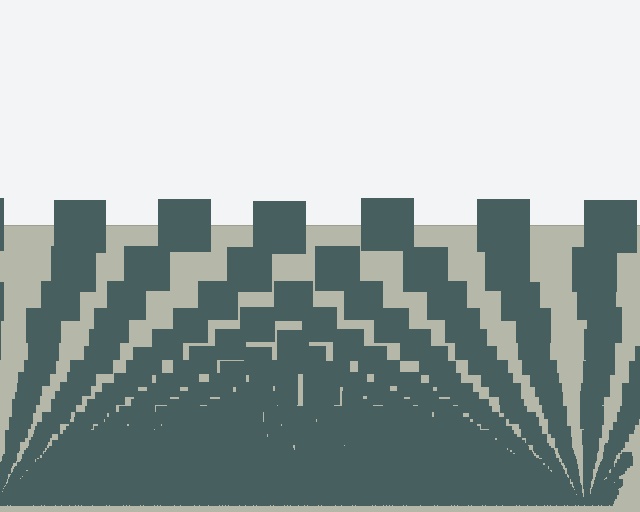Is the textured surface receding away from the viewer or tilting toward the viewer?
The surface appears to tilt toward the viewer. Texture elements get larger and sparser toward the top.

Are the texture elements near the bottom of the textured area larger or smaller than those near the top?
Smaller. The gradient is inverted — elements near the bottom are smaller and denser.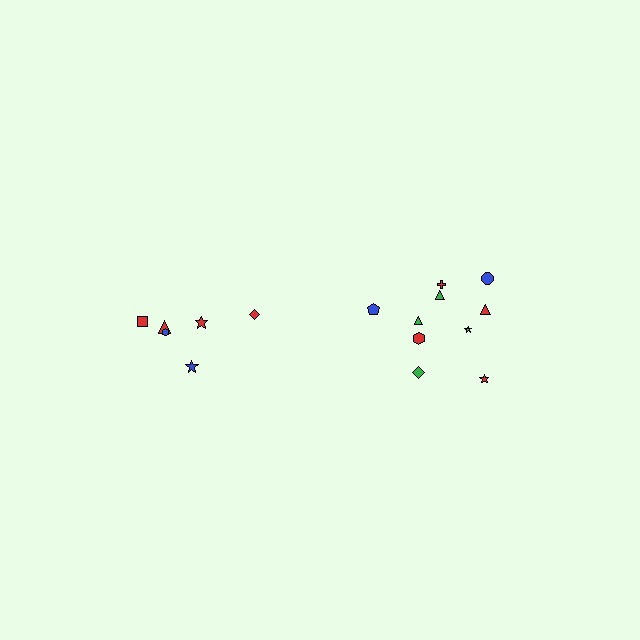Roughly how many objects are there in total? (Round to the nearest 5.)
Roughly 15 objects in total.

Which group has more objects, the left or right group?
The right group.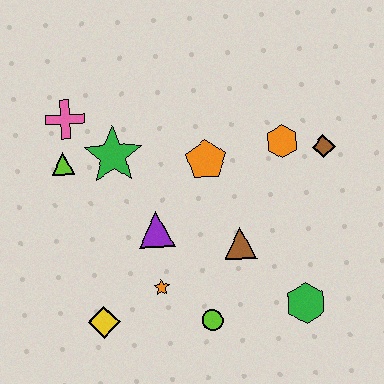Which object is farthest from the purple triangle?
The brown diamond is farthest from the purple triangle.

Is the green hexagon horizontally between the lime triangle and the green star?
No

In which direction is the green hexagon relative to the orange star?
The green hexagon is to the right of the orange star.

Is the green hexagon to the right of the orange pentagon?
Yes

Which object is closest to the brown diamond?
The orange hexagon is closest to the brown diamond.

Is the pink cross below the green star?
No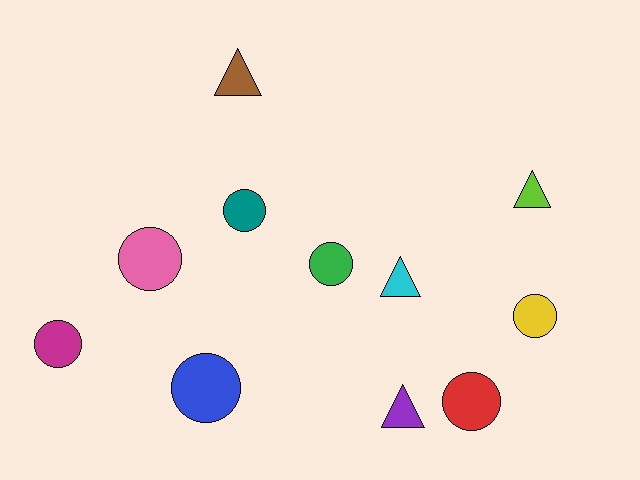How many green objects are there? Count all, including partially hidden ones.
There is 1 green object.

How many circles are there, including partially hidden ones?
There are 7 circles.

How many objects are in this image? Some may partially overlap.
There are 11 objects.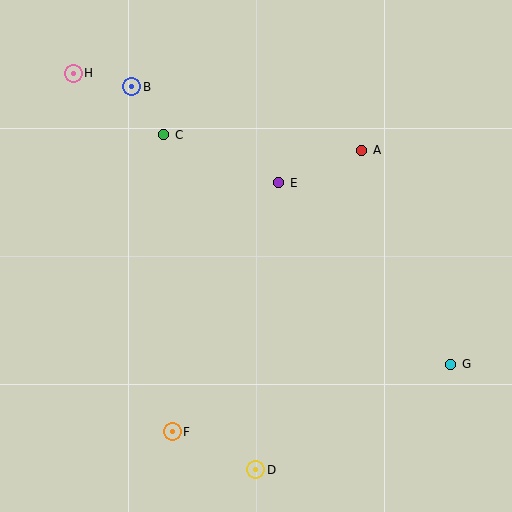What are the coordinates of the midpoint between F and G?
The midpoint between F and G is at (312, 398).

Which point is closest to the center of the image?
Point E at (279, 183) is closest to the center.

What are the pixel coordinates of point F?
Point F is at (172, 432).